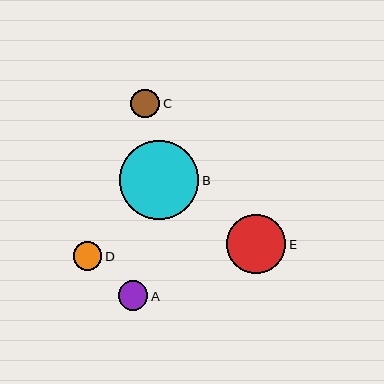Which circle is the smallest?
Circle C is the smallest with a size of approximately 29 pixels.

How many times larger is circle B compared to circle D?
Circle B is approximately 2.7 times the size of circle D.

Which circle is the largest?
Circle B is the largest with a size of approximately 79 pixels.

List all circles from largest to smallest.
From largest to smallest: B, E, A, D, C.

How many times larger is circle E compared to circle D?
Circle E is approximately 2.0 times the size of circle D.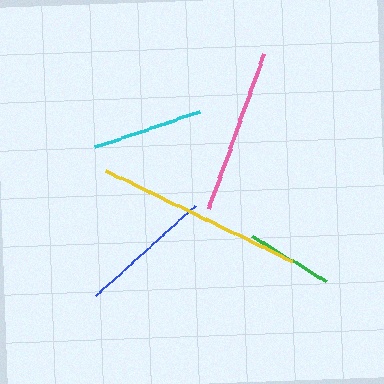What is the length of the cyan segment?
The cyan segment is approximately 111 pixels long.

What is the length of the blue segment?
The blue segment is approximately 135 pixels long.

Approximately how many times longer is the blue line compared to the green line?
The blue line is approximately 1.5 times the length of the green line.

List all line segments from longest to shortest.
From longest to shortest: yellow, pink, blue, cyan, green.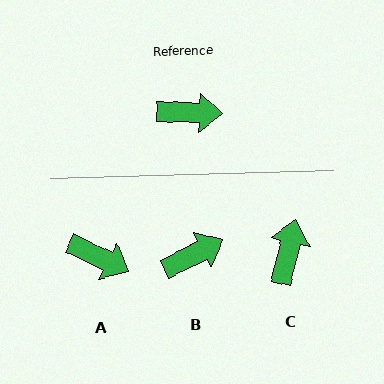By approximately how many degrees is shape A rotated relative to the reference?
Approximately 24 degrees clockwise.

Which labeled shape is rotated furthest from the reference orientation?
C, about 79 degrees away.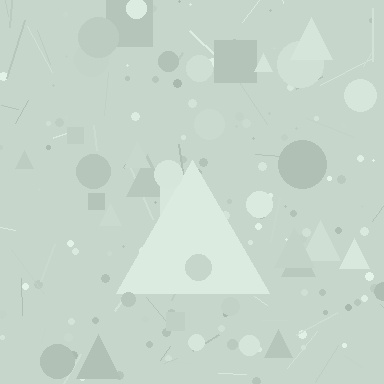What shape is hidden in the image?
A triangle is hidden in the image.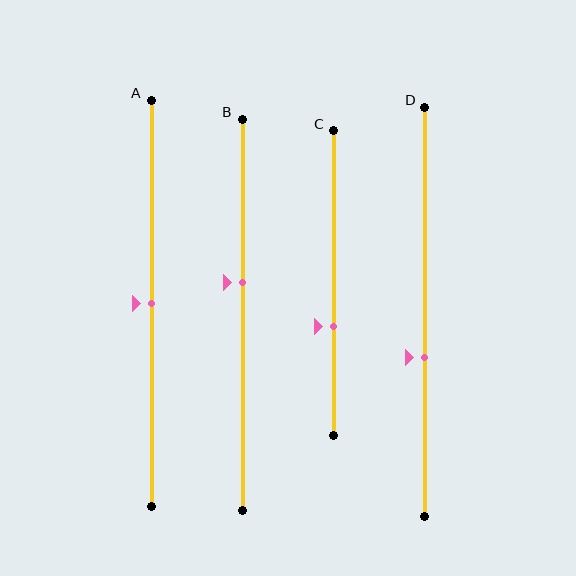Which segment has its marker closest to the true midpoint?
Segment A has its marker closest to the true midpoint.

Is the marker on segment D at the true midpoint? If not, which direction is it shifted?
No, the marker on segment D is shifted downward by about 11% of the segment length.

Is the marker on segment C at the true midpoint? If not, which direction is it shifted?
No, the marker on segment C is shifted downward by about 14% of the segment length.